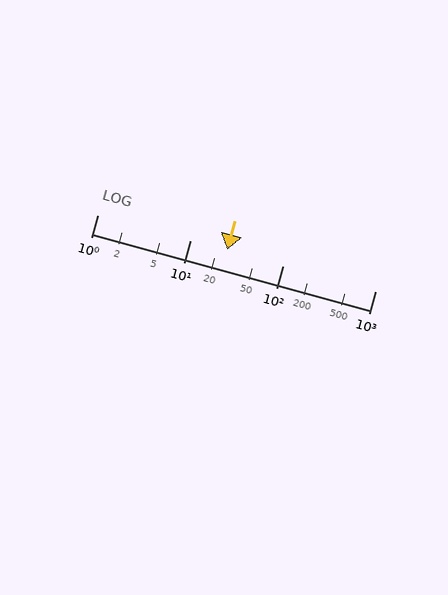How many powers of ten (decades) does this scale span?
The scale spans 3 decades, from 1 to 1000.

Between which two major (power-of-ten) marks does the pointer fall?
The pointer is between 10 and 100.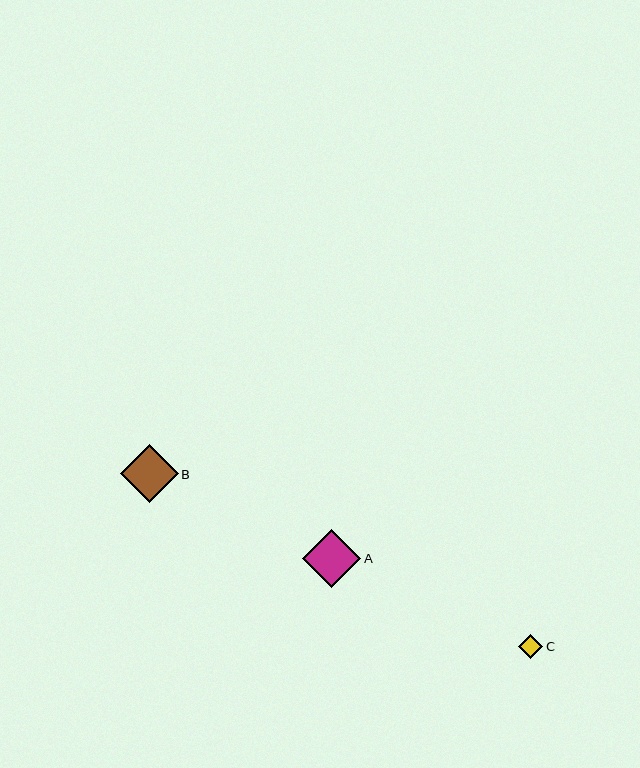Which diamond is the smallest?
Diamond C is the smallest with a size of approximately 25 pixels.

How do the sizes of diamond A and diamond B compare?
Diamond A and diamond B are approximately the same size.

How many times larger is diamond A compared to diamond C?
Diamond A is approximately 2.4 times the size of diamond C.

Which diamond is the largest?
Diamond A is the largest with a size of approximately 58 pixels.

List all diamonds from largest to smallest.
From largest to smallest: A, B, C.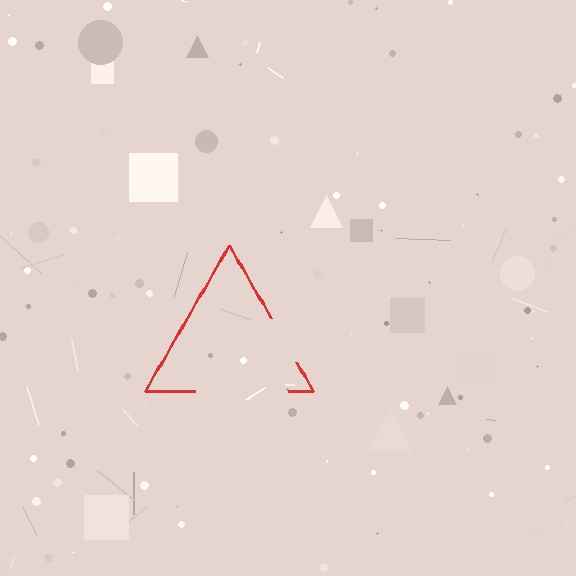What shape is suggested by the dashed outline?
The dashed outline suggests a triangle.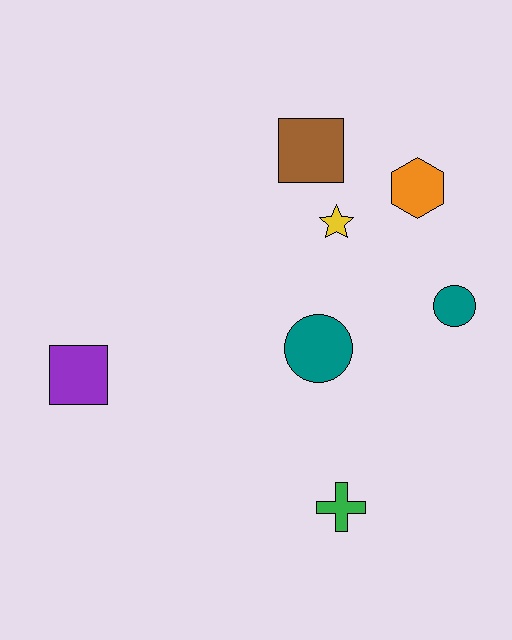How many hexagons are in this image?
There is 1 hexagon.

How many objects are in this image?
There are 7 objects.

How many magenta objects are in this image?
There are no magenta objects.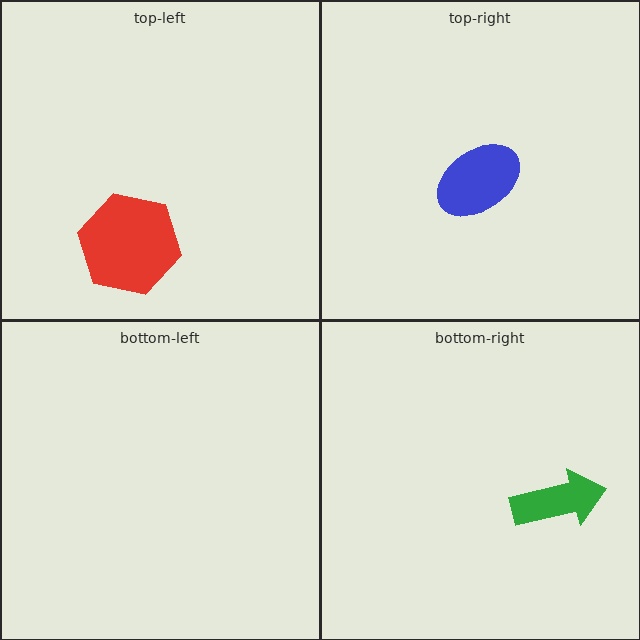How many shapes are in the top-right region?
1.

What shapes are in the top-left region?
The red hexagon.